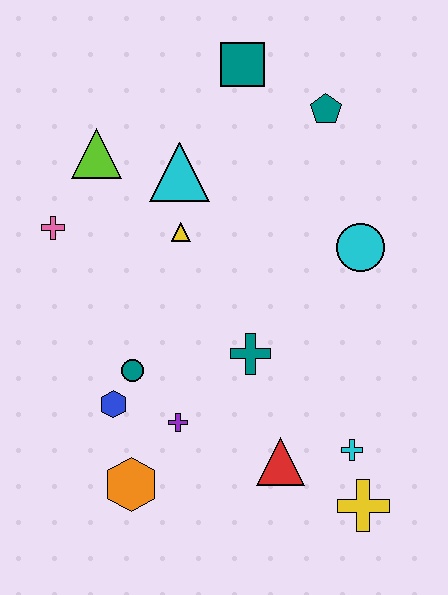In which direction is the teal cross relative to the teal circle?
The teal cross is to the right of the teal circle.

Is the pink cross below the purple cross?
No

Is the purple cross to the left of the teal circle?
No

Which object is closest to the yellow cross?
The cyan cross is closest to the yellow cross.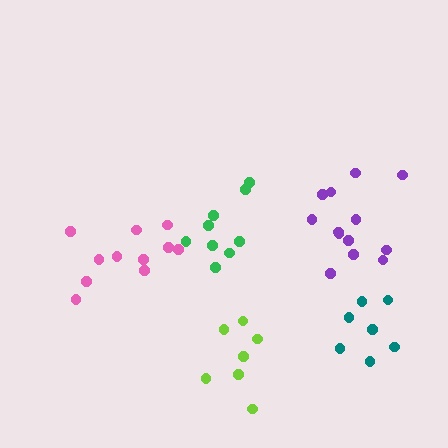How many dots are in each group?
Group 1: 7 dots, Group 2: 11 dots, Group 3: 13 dots, Group 4: 9 dots, Group 5: 7 dots (47 total).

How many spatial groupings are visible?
There are 5 spatial groupings.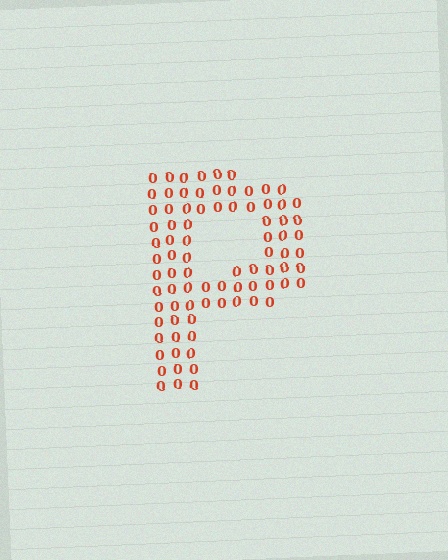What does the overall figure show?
The overall figure shows the letter P.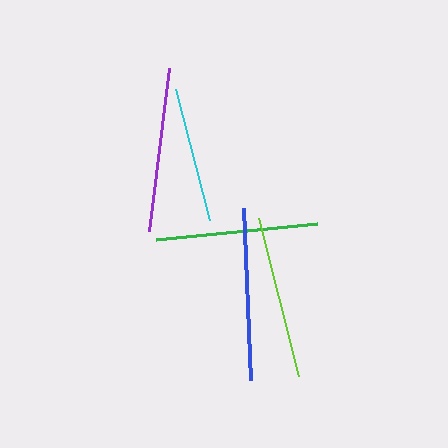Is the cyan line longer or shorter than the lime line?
The lime line is longer than the cyan line.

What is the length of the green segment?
The green segment is approximately 162 pixels long.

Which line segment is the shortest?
The cyan line is the shortest at approximately 135 pixels.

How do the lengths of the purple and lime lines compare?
The purple and lime lines are approximately the same length.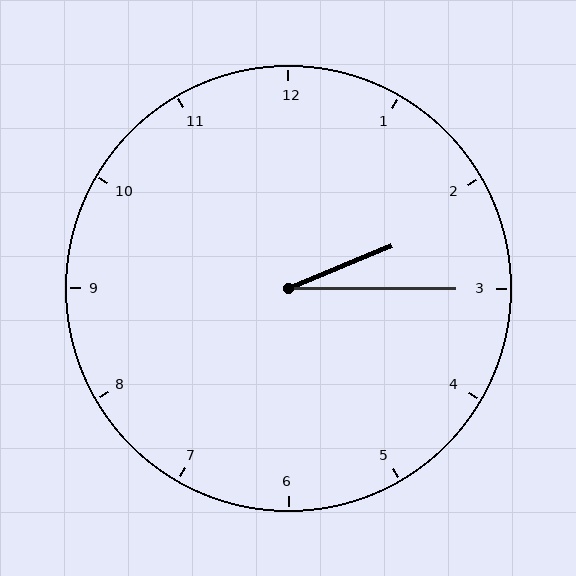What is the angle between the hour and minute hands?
Approximately 22 degrees.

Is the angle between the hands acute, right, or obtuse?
It is acute.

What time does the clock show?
2:15.